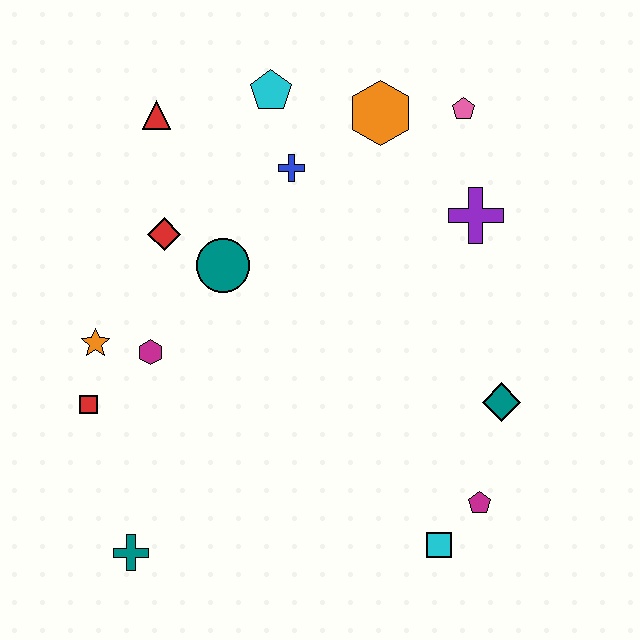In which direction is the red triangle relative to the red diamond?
The red triangle is above the red diamond.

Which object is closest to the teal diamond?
The magenta pentagon is closest to the teal diamond.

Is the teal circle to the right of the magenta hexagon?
Yes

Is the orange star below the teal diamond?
No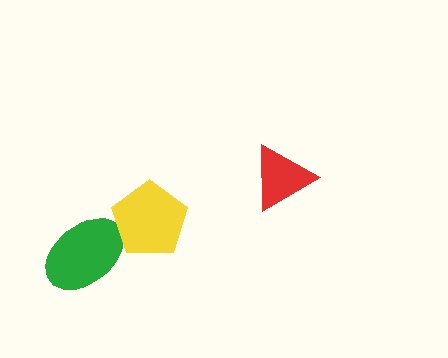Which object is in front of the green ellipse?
The yellow pentagon is in front of the green ellipse.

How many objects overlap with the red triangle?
0 objects overlap with the red triangle.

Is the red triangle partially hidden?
No, no other shape covers it.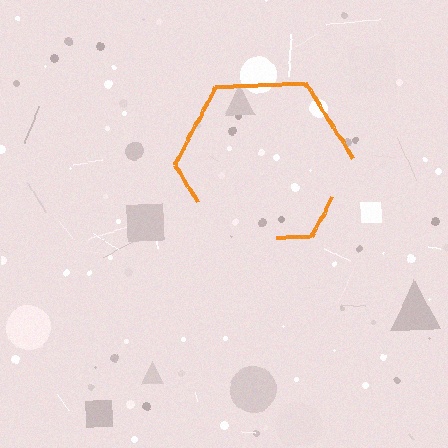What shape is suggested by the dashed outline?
The dashed outline suggests a hexagon.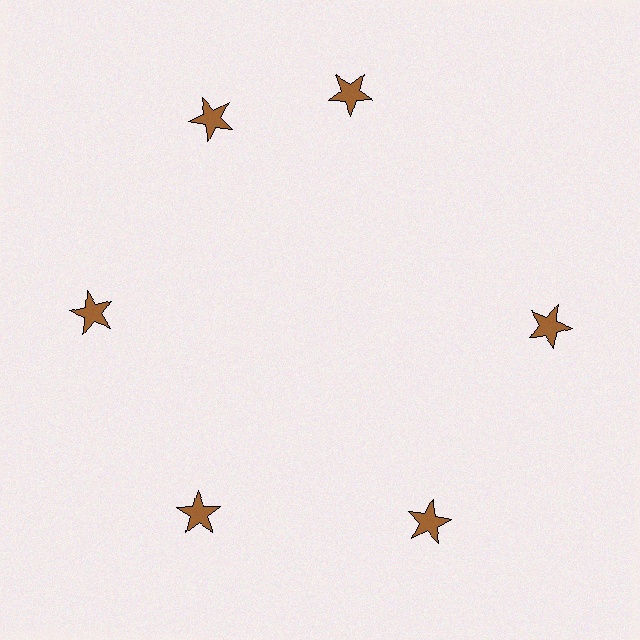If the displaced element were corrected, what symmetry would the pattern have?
It would have 6-fold rotational symmetry — the pattern would map onto itself every 60 degrees.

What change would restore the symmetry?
The symmetry would be restored by rotating it back into even spacing with its neighbors so that all 6 stars sit at equal angles and equal distance from the center.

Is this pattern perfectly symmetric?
No. The 6 brown stars are arranged in a ring, but one element near the 1 o'clock position is rotated out of alignment along the ring, breaking the 6-fold rotational symmetry.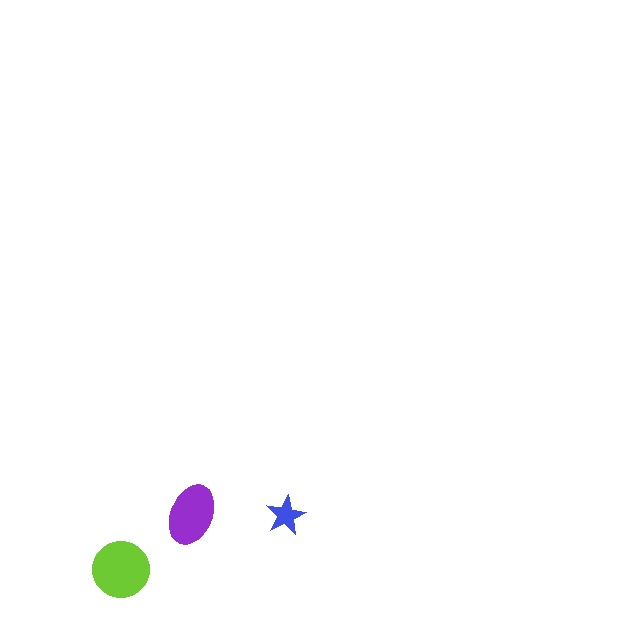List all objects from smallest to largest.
The blue star, the purple ellipse, the lime circle.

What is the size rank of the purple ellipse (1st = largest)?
2nd.